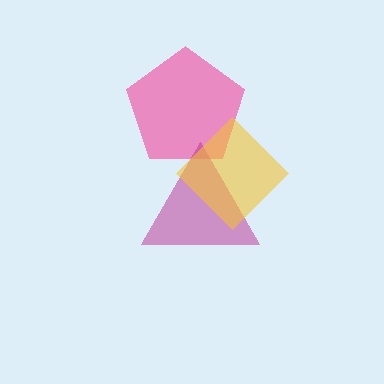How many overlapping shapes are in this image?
There are 3 overlapping shapes in the image.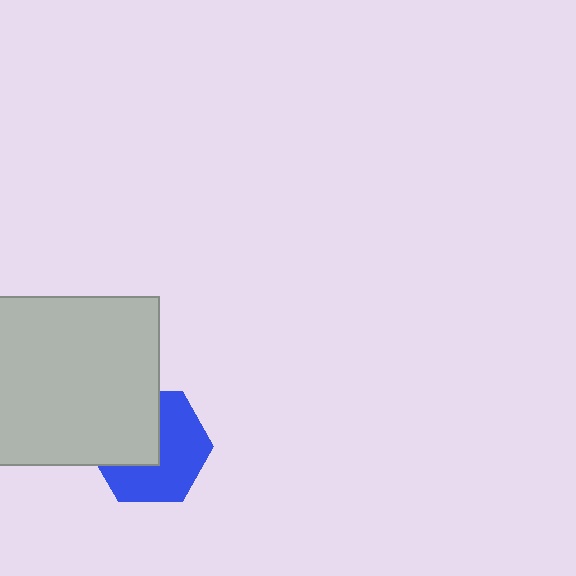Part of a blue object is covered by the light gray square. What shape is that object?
It is a hexagon.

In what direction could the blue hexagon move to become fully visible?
The blue hexagon could move toward the lower-right. That would shift it out from behind the light gray square entirely.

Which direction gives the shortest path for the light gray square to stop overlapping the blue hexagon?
Moving toward the upper-left gives the shortest separation.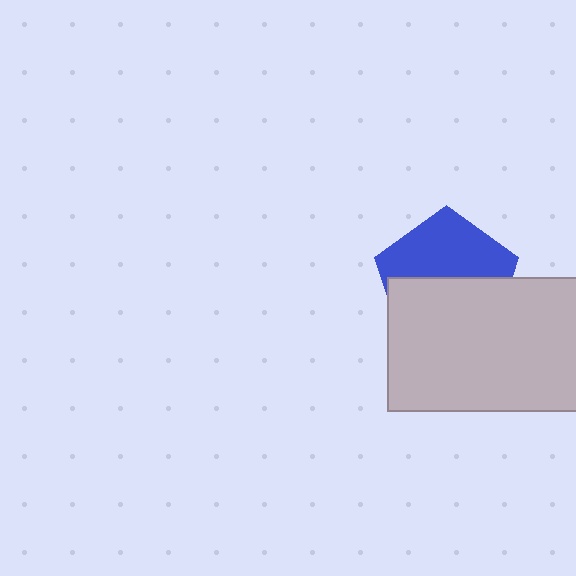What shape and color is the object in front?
The object in front is a light gray rectangle.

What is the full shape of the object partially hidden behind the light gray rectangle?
The partially hidden object is a blue pentagon.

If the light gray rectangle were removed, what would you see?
You would see the complete blue pentagon.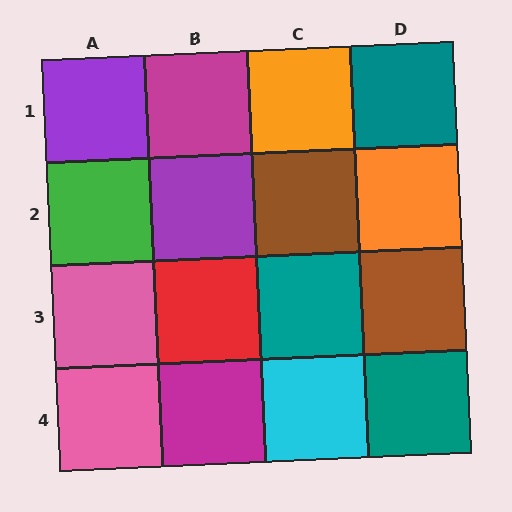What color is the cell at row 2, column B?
Purple.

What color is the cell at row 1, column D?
Teal.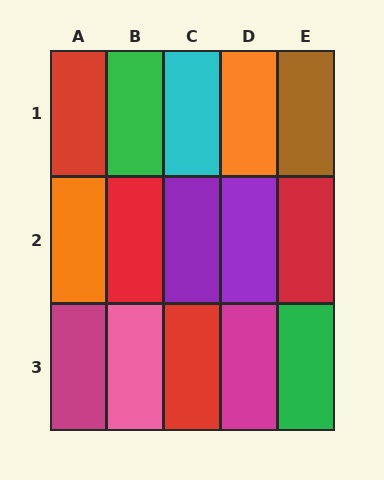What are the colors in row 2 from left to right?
Orange, red, purple, purple, red.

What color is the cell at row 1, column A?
Red.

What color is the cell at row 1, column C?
Cyan.